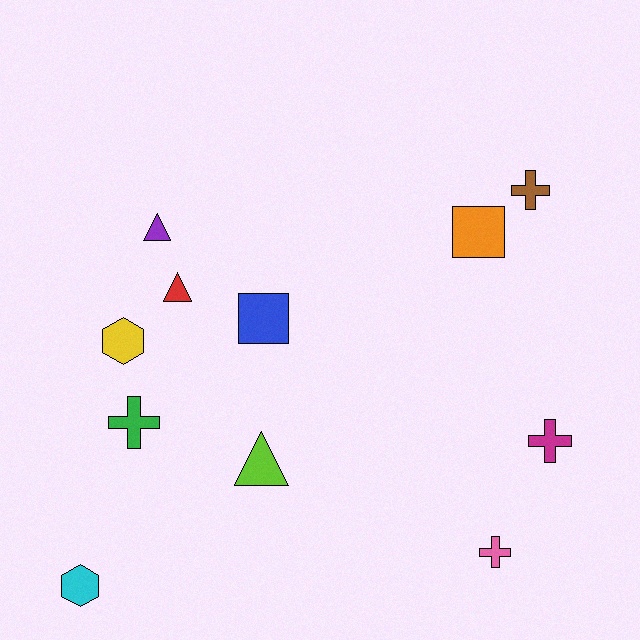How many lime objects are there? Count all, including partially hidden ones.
There is 1 lime object.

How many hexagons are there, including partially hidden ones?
There are 2 hexagons.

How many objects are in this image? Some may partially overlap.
There are 11 objects.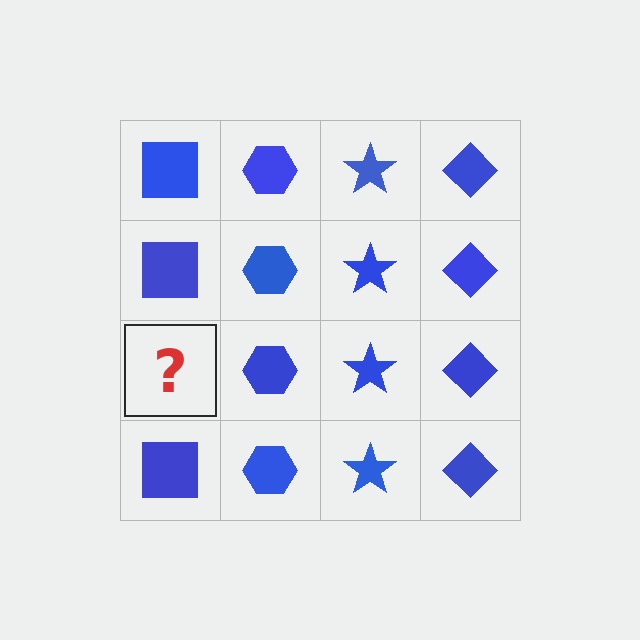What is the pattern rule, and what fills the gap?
The rule is that each column has a consistent shape. The gap should be filled with a blue square.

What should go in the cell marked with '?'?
The missing cell should contain a blue square.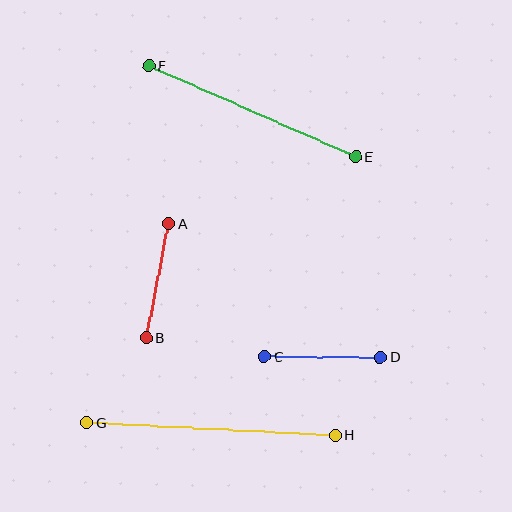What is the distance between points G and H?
The distance is approximately 249 pixels.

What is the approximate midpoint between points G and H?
The midpoint is at approximately (211, 429) pixels.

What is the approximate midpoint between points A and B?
The midpoint is at approximately (157, 281) pixels.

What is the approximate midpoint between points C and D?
The midpoint is at approximately (322, 357) pixels.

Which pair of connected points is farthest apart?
Points G and H are farthest apart.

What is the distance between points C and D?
The distance is approximately 116 pixels.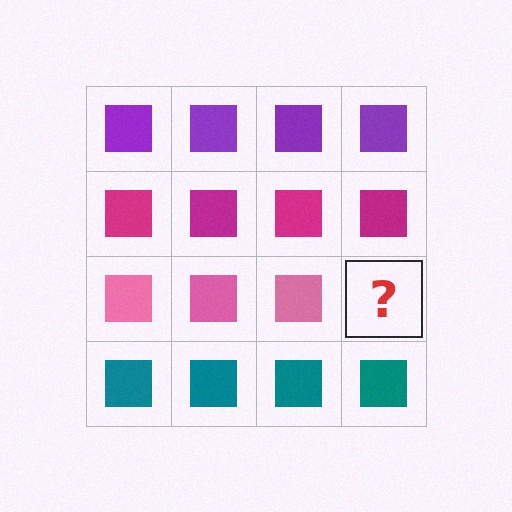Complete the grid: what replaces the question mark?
The question mark should be replaced with a pink square.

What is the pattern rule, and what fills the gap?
The rule is that each row has a consistent color. The gap should be filled with a pink square.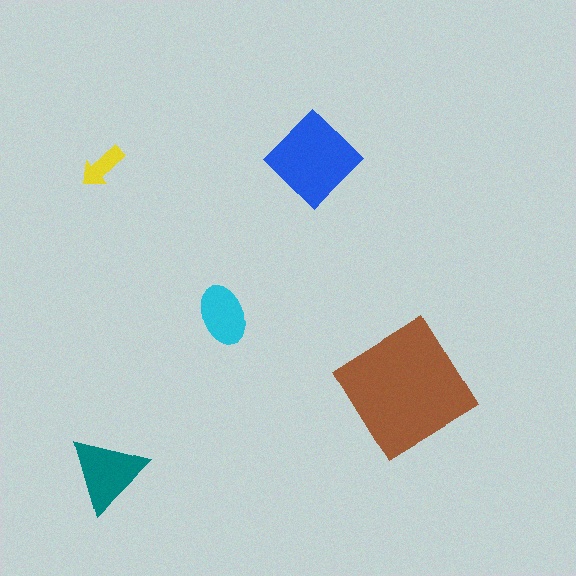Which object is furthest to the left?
The yellow arrow is leftmost.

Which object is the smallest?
The yellow arrow.